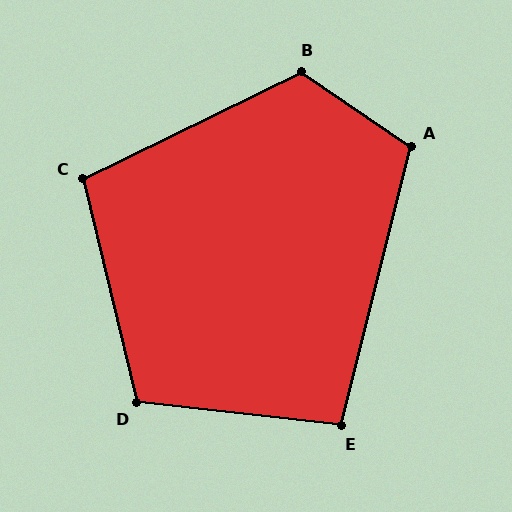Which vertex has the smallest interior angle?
E, at approximately 98 degrees.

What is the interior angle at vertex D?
Approximately 110 degrees (obtuse).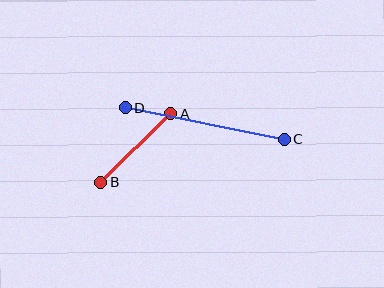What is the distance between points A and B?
The distance is approximately 98 pixels.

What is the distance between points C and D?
The distance is approximately 162 pixels.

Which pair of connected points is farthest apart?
Points C and D are farthest apart.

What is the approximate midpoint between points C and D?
The midpoint is at approximately (205, 123) pixels.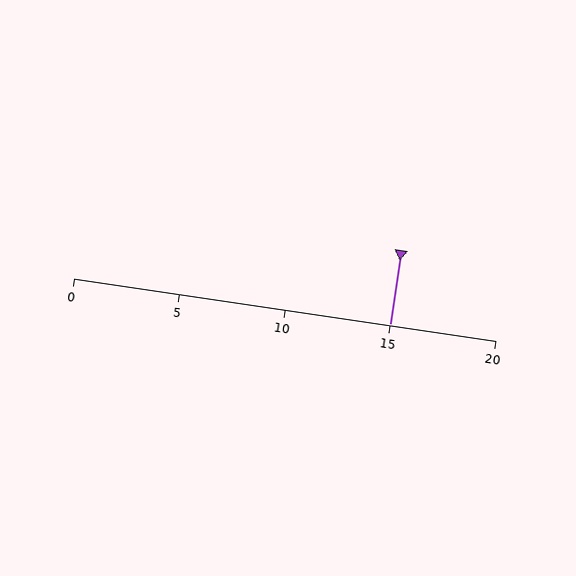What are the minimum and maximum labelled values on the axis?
The axis runs from 0 to 20.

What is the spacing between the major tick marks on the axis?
The major ticks are spaced 5 apart.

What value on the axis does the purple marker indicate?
The marker indicates approximately 15.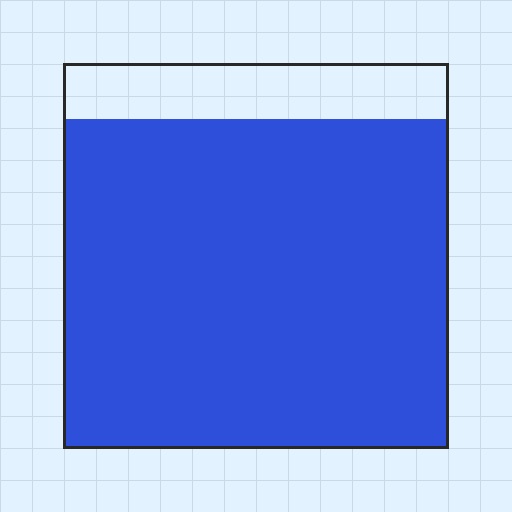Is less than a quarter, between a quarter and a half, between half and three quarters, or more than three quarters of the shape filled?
More than three quarters.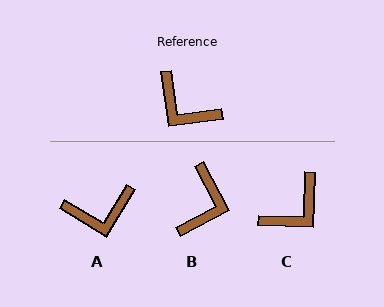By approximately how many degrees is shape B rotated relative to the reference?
Approximately 110 degrees counter-clockwise.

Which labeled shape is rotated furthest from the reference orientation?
B, about 110 degrees away.